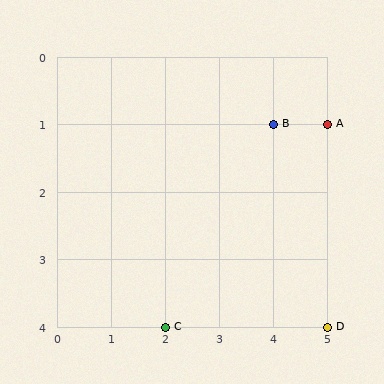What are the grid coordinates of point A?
Point A is at grid coordinates (5, 1).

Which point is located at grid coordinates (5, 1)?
Point A is at (5, 1).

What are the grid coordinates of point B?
Point B is at grid coordinates (4, 1).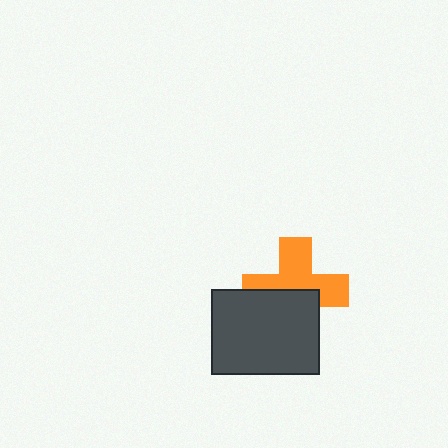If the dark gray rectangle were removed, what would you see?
You would see the complete orange cross.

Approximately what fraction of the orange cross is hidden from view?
Roughly 43% of the orange cross is hidden behind the dark gray rectangle.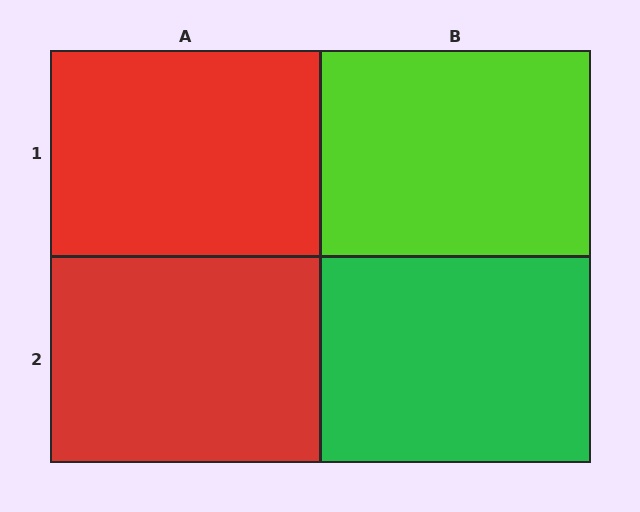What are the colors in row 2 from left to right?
Red, green.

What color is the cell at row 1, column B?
Lime.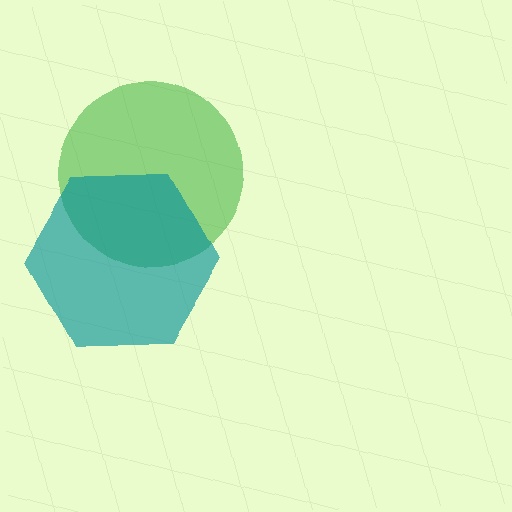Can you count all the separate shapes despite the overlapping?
Yes, there are 2 separate shapes.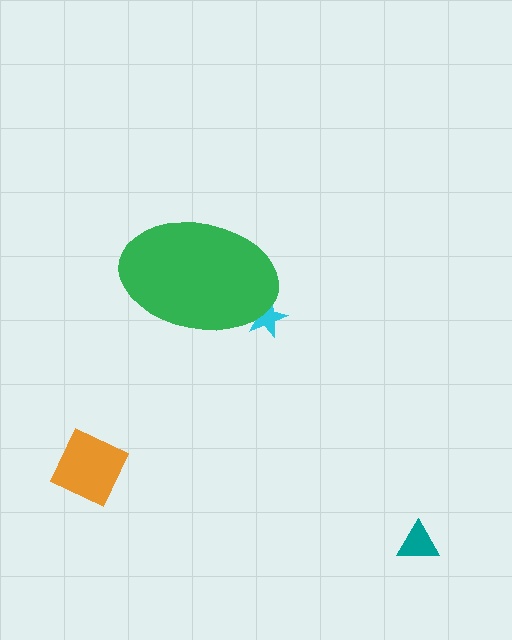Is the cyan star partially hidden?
Yes, the cyan star is partially hidden behind the green ellipse.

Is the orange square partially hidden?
No, the orange square is fully visible.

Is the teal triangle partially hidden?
No, the teal triangle is fully visible.